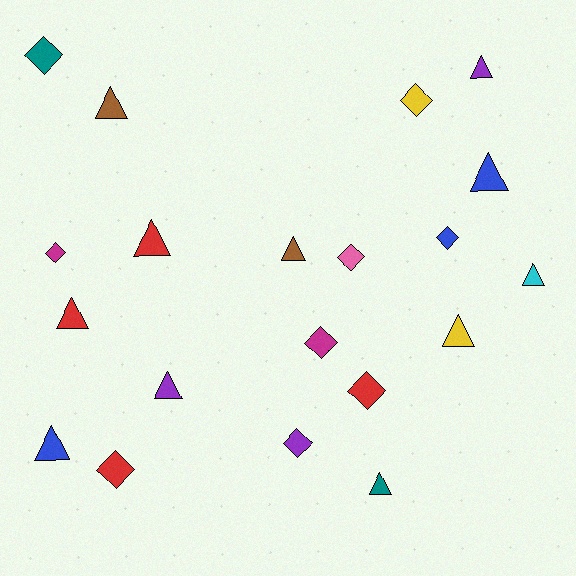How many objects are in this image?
There are 20 objects.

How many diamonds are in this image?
There are 9 diamonds.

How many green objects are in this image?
There are no green objects.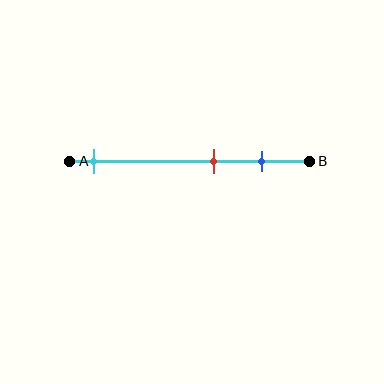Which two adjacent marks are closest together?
The red and blue marks are the closest adjacent pair.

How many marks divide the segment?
There are 3 marks dividing the segment.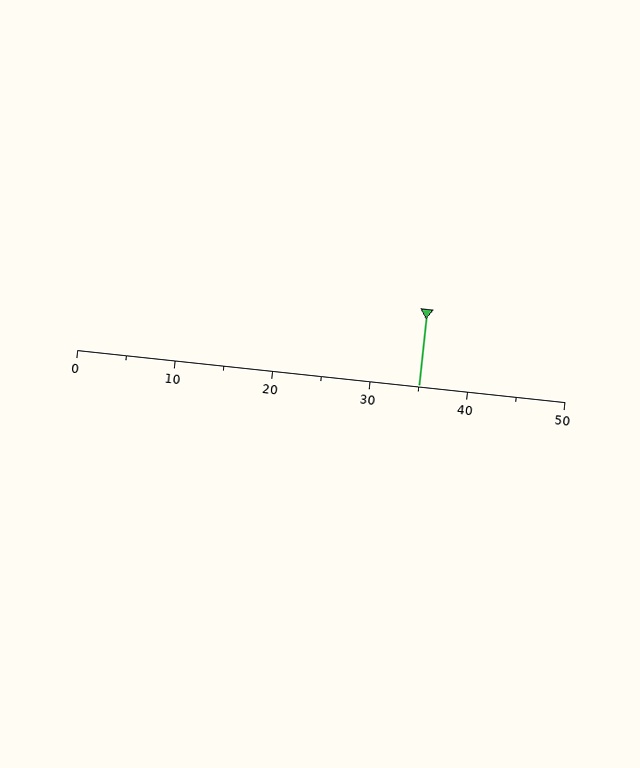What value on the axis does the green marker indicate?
The marker indicates approximately 35.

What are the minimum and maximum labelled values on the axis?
The axis runs from 0 to 50.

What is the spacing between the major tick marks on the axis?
The major ticks are spaced 10 apart.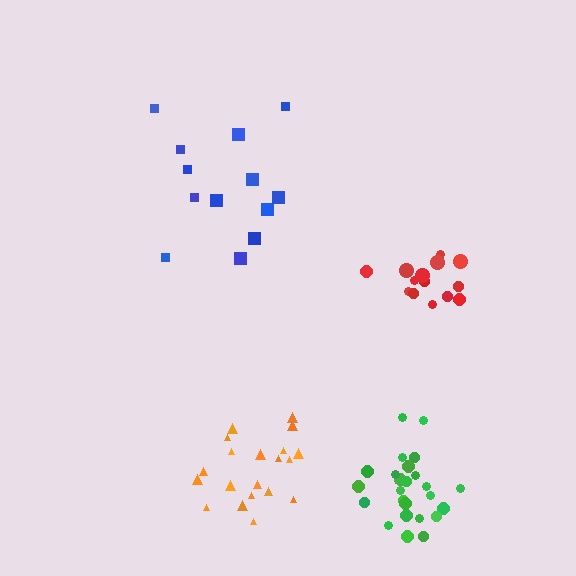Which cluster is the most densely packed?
Green.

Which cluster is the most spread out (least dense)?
Blue.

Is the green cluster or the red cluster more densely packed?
Green.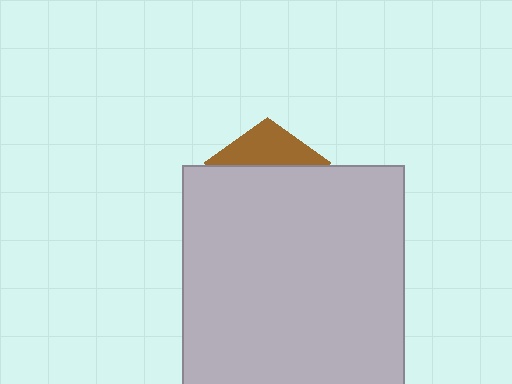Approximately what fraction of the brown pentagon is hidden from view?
Roughly 69% of the brown pentagon is hidden behind the light gray square.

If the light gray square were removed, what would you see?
You would see the complete brown pentagon.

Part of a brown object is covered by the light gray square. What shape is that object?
It is a pentagon.